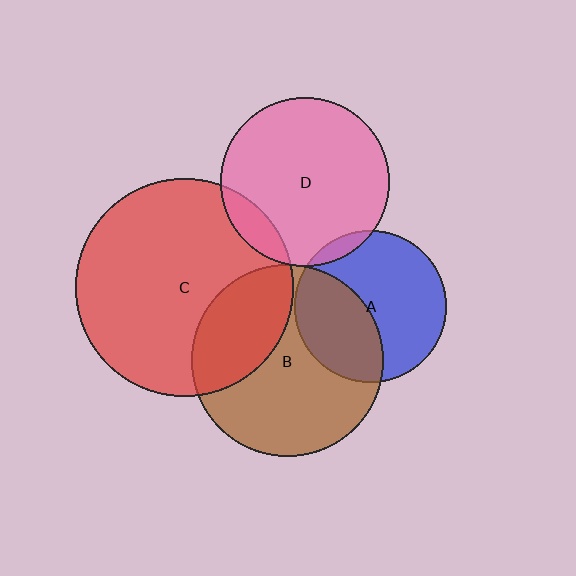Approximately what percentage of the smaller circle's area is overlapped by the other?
Approximately 40%.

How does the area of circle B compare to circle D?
Approximately 1.3 times.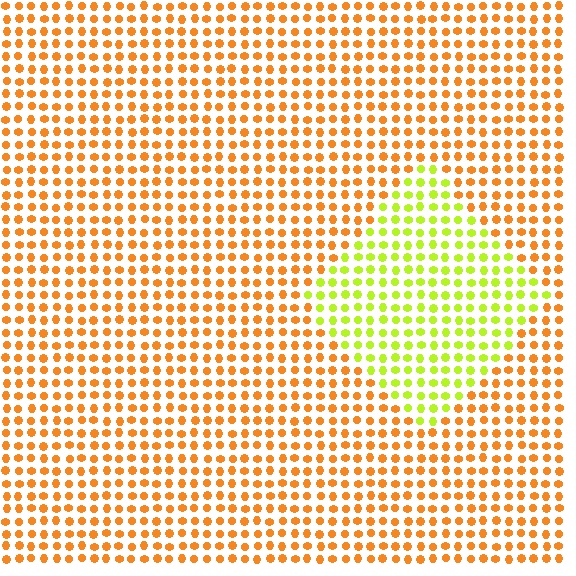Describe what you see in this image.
The image is filled with small orange elements in a uniform arrangement. A diamond-shaped region is visible where the elements are tinted to a slightly different hue, forming a subtle color boundary.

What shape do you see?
I see a diamond.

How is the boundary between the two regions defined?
The boundary is defined purely by a slight shift in hue (about 50 degrees). Spacing, size, and orientation are identical on both sides.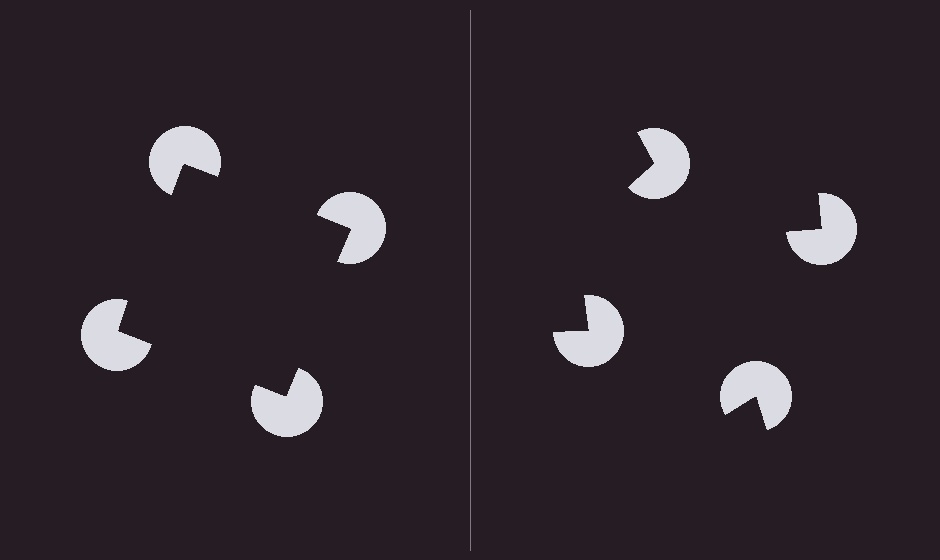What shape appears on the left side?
An illusory square.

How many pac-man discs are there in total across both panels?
8 — 4 on each side.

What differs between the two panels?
The pac-man discs are positioned identically on both sides; only the wedge orientations differ. On the left they align to a square; on the right they are misaligned.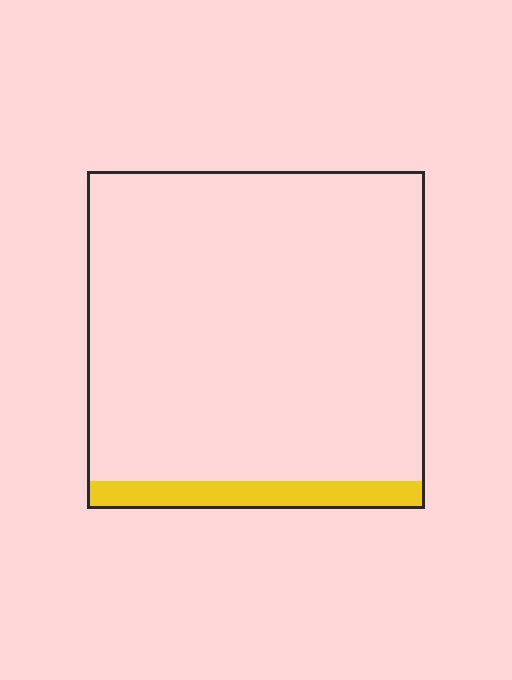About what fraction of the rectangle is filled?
About one tenth (1/10).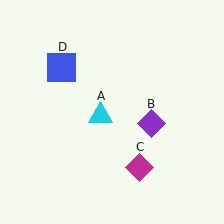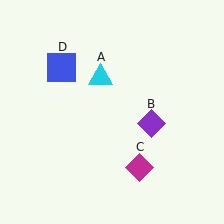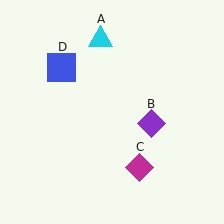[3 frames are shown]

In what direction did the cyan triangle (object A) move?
The cyan triangle (object A) moved up.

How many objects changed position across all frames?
1 object changed position: cyan triangle (object A).